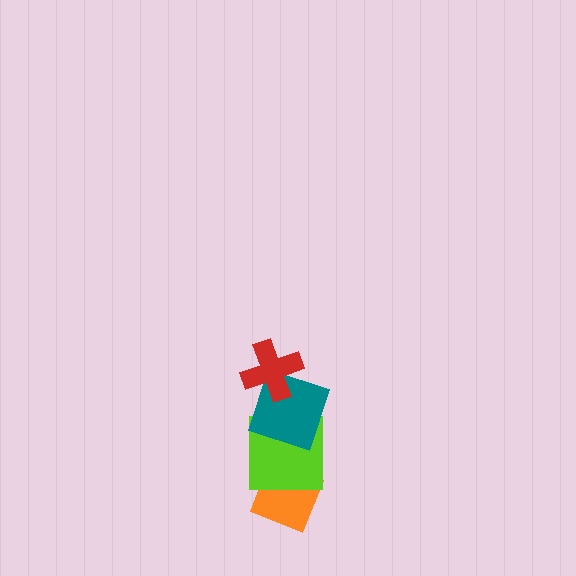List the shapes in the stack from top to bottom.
From top to bottom: the red cross, the teal square, the lime square, the orange diamond.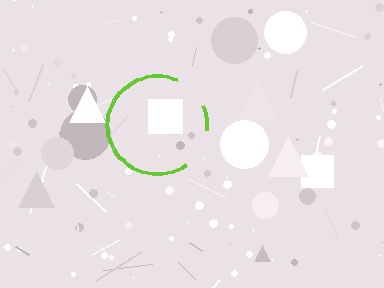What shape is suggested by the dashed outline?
The dashed outline suggests a circle.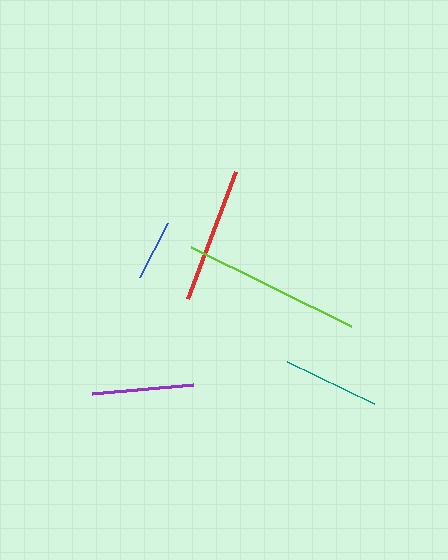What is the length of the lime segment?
The lime segment is approximately 179 pixels long.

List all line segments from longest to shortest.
From longest to shortest: lime, red, purple, teal, blue.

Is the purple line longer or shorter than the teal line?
The purple line is longer than the teal line.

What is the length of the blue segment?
The blue segment is approximately 60 pixels long.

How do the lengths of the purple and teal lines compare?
The purple and teal lines are approximately the same length.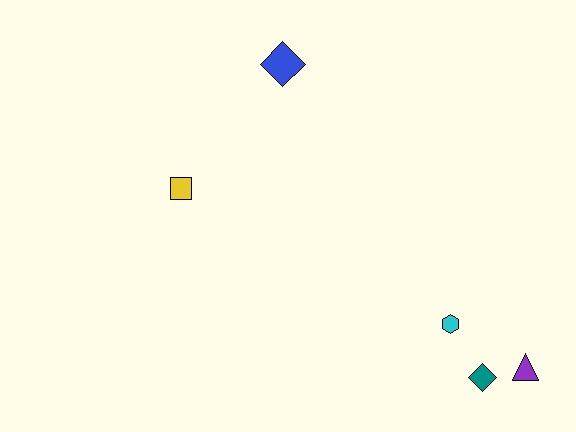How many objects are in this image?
There are 5 objects.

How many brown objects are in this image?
There are no brown objects.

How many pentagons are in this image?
There are no pentagons.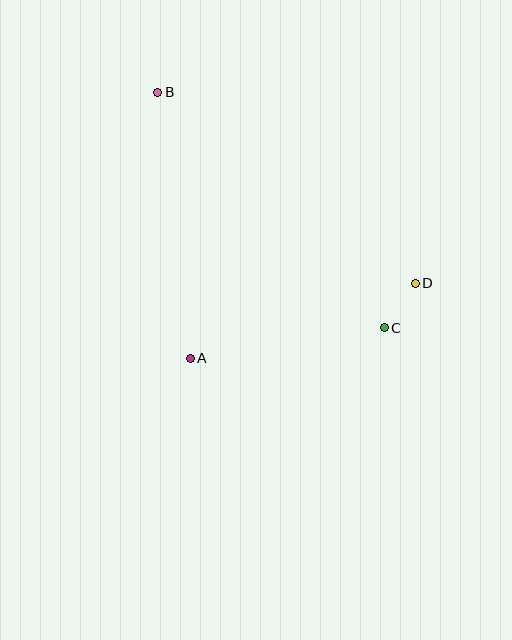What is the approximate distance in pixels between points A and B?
The distance between A and B is approximately 268 pixels.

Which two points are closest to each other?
Points C and D are closest to each other.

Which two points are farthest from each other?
Points B and C are farthest from each other.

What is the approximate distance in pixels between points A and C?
The distance between A and C is approximately 197 pixels.